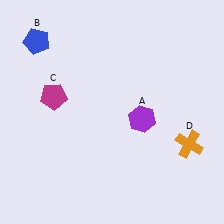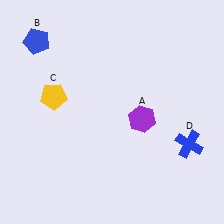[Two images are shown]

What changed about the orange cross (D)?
In Image 1, D is orange. In Image 2, it changed to blue.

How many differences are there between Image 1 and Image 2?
There are 2 differences between the two images.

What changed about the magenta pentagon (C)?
In Image 1, C is magenta. In Image 2, it changed to yellow.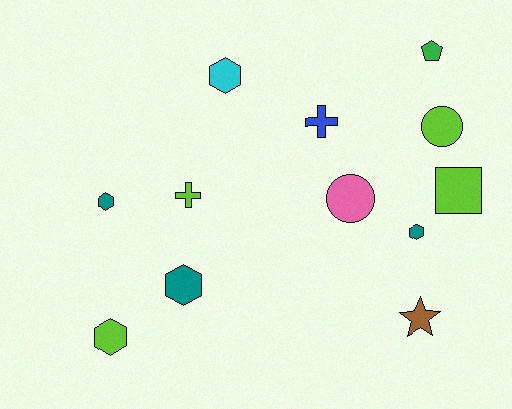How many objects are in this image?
There are 12 objects.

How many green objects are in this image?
There is 1 green object.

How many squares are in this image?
There is 1 square.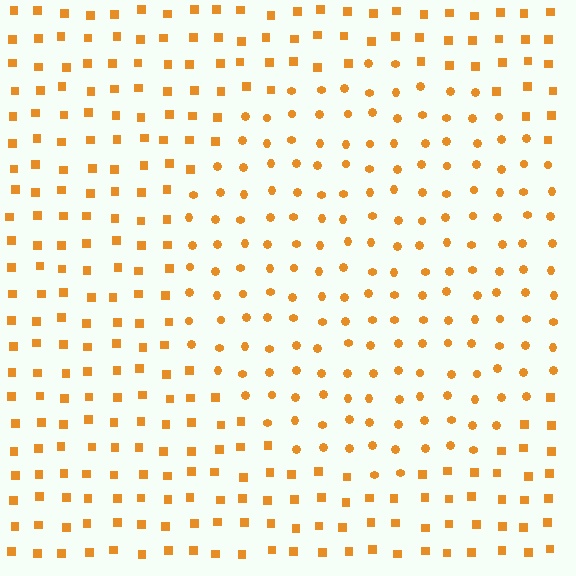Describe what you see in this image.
The image is filled with small orange elements arranged in a uniform grid. A circle-shaped region contains circles, while the surrounding area contains squares. The boundary is defined purely by the change in element shape.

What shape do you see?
I see a circle.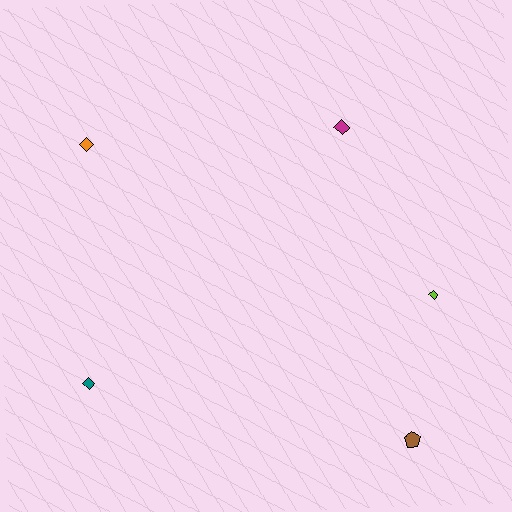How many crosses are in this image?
There are no crosses.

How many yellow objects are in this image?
There are no yellow objects.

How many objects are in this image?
There are 5 objects.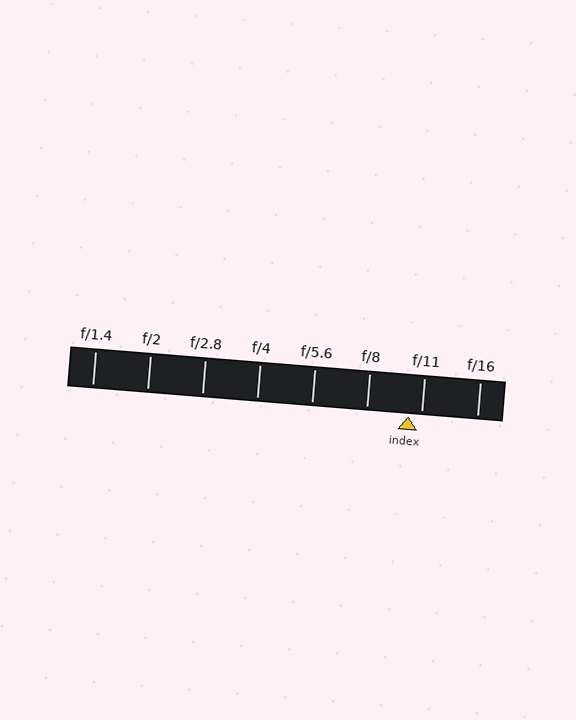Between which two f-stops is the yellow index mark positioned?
The index mark is between f/8 and f/11.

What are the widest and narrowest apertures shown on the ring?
The widest aperture shown is f/1.4 and the narrowest is f/16.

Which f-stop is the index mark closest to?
The index mark is closest to f/11.